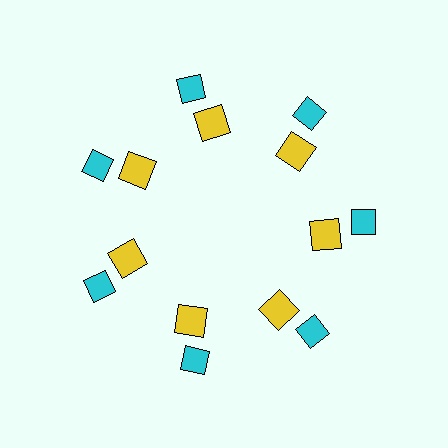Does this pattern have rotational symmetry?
Yes, this pattern has 7-fold rotational symmetry. It looks the same after rotating 51 degrees around the center.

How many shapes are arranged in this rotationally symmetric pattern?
There are 14 shapes, arranged in 7 groups of 2.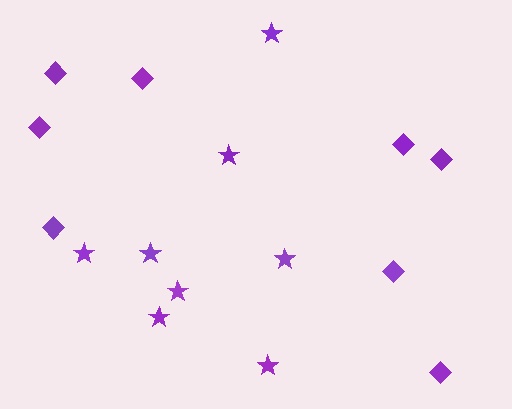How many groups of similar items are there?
There are 2 groups: one group of stars (8) and one group of diamonds (8).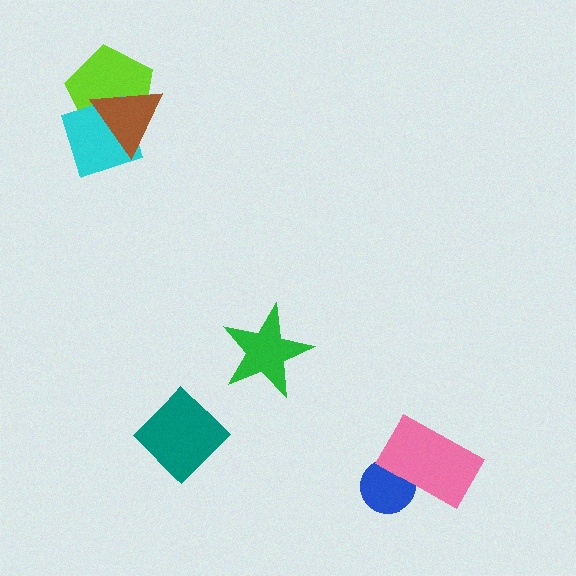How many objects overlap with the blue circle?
1 object overlaps with the blue circle.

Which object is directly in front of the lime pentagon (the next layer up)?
The cyan diamond is directly in front of the lime pentagon.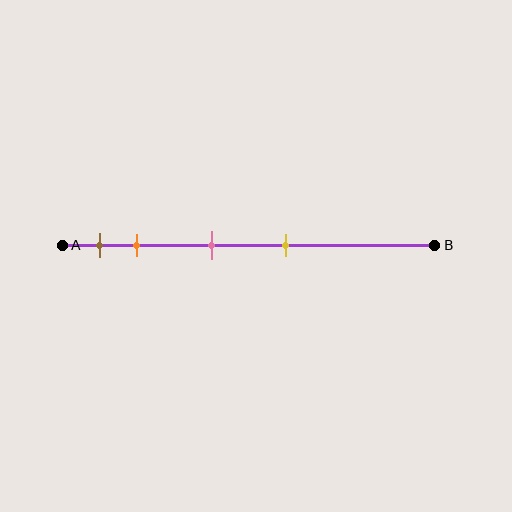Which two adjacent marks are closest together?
The brown and orange marks are the closest adjacent pair.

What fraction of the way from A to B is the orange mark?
The orange mark is approximately 20% (0.2) of the way from A to B.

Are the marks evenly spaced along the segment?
No, the marks are not evenly spaced.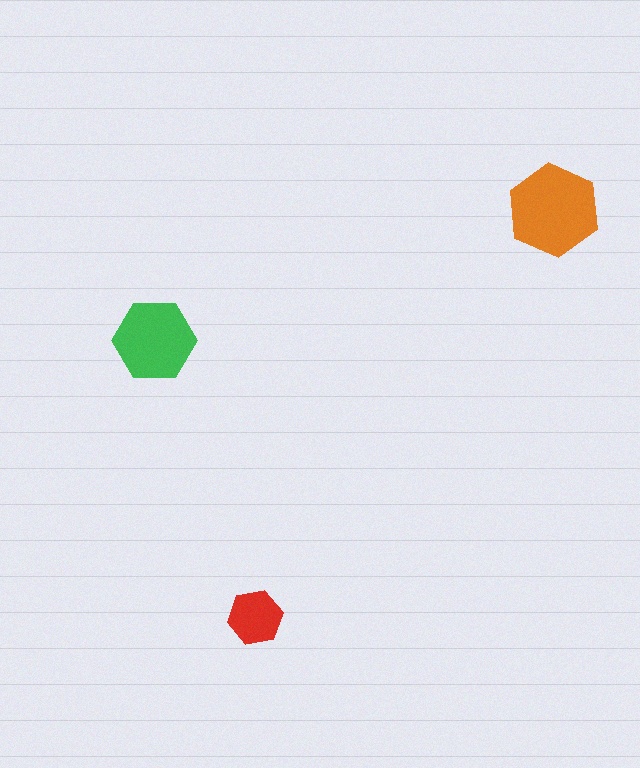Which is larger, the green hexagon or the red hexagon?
The green one.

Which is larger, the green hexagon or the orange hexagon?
The orange one.